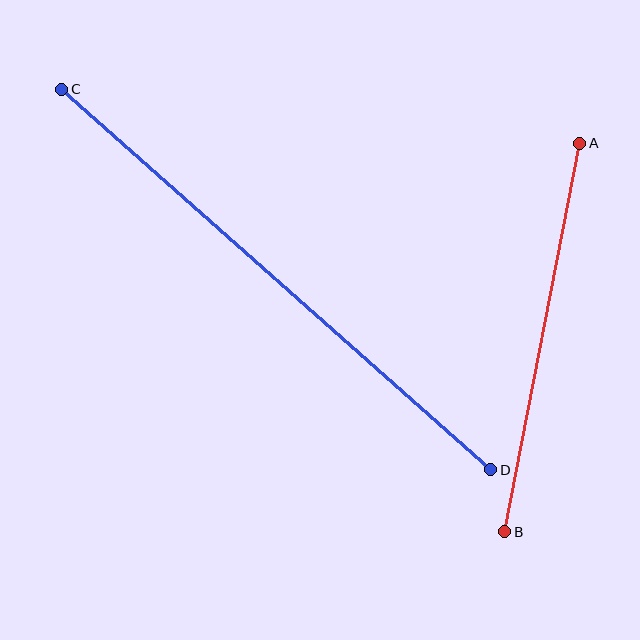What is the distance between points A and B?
The distance is approximately 396 pixels.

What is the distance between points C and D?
The distance is approximately 574 pixels.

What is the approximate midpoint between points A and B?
The midpoint is at approximately (542, 337) pixels.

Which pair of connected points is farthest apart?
Points C and D are farthest apart.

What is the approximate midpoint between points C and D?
The midpoint is at approximately (276, 279) pixels.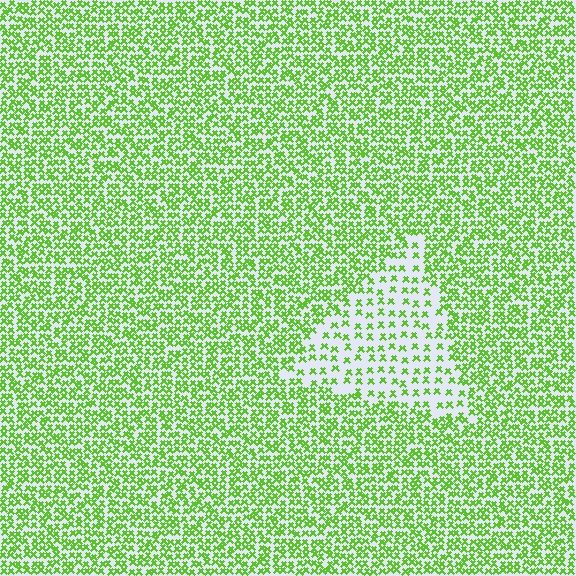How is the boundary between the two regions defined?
The boundary is defined by a change in element density (approximately 2.3x ratio). All elements are the same color, size, and shape.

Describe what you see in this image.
The image contains small lime elements arranged at two different densities. A triangle-shaped region is visible where the elements are less densely packed than the surrounding area.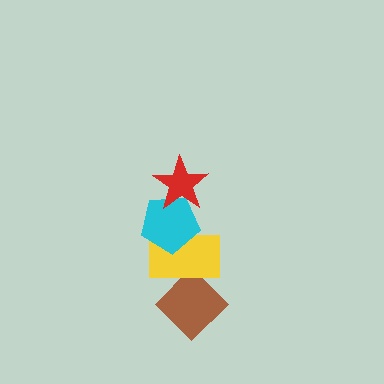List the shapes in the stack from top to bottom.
From top to bottom: the red star, the cyan pentagon, the yellow rectangle, the brown diamond.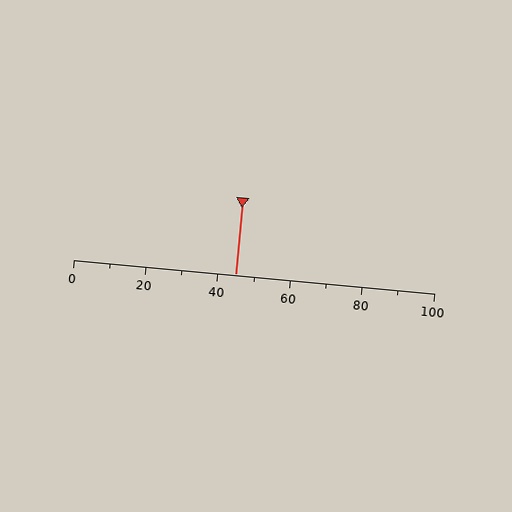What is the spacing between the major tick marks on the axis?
The major ticks are spaced 20 apart.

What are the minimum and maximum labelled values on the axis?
The axis runs from 0 to 100.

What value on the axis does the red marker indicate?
The marker indicates approximately 45.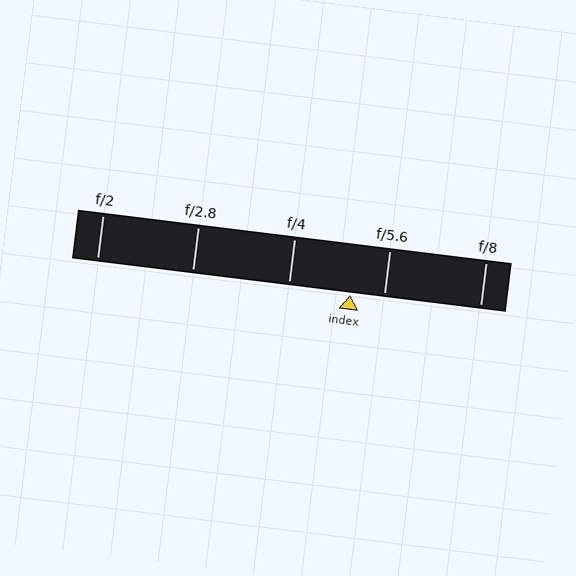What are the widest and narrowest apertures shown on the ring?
The widest aperture shown is f/2 and the narrowest is f/8.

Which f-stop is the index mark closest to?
The index mark is closest to f/5.6.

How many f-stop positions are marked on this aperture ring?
There are 5 f-stop positions marked.